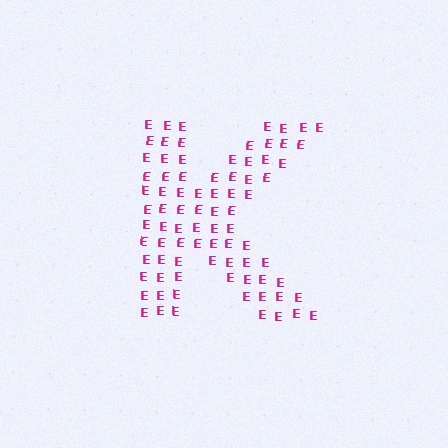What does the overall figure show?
The overall figure shows the letter K.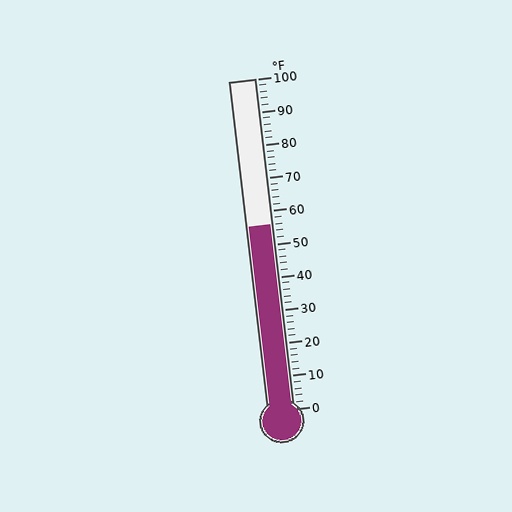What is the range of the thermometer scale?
The thermometer scale ranges from 0°F to 100°F.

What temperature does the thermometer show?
The thermometer shows approximately 56°F.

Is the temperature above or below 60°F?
The temperature is below 60°F.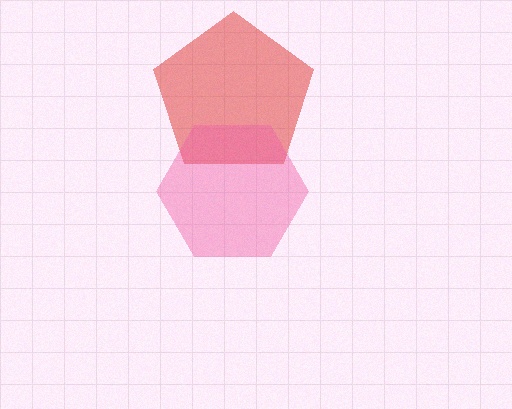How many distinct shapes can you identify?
There are 2 distinct shapes: a red pentagon, a pink hexagon.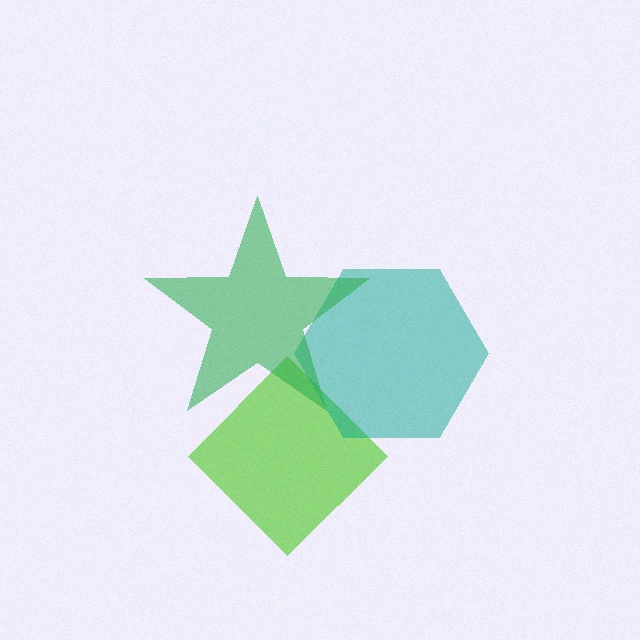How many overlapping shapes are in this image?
There are 3 overlapping shapes in the image.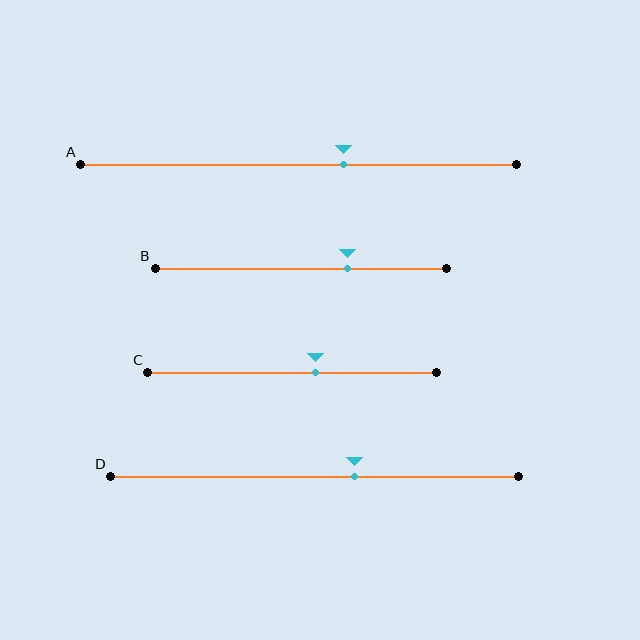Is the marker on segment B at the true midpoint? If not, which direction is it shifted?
No, the marker on segment B is shifted to the right by about 16% of the segment length.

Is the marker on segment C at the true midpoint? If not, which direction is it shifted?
No, the marker on segment C is shifted to the right by about 8% of the segment length.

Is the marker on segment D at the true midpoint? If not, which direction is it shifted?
No, the marker on segment D is shifted to the right by about 10% of the segment length.